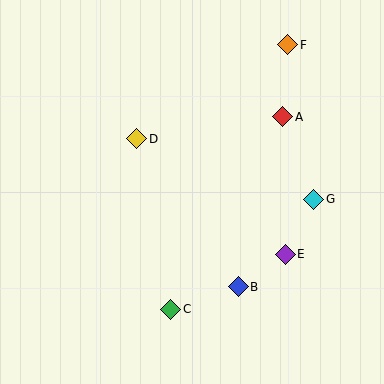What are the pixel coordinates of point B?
Point B is at (238, 287).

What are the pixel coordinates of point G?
Point G is at (314, 199).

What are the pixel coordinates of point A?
Point A is at (283, 117).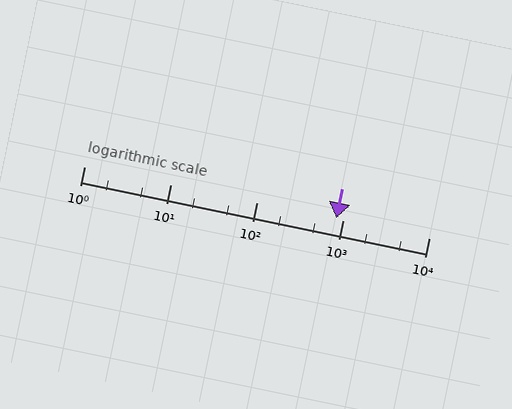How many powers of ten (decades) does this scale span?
The scale spans 4 decades, from 1 to 10000.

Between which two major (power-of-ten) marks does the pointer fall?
The pointer is between 100 and 1000.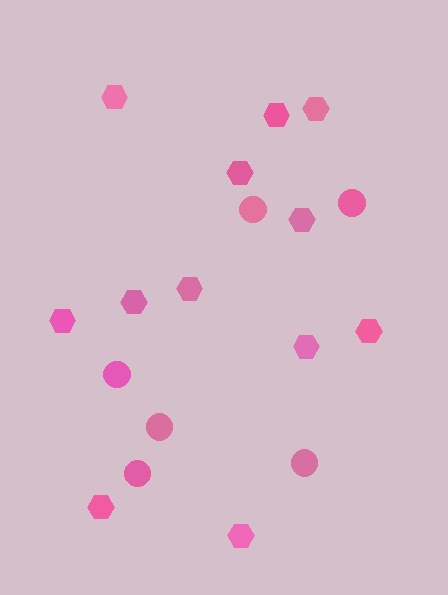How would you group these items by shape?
There are 2 groups: one group of circles (6) and one group of hexagons (12).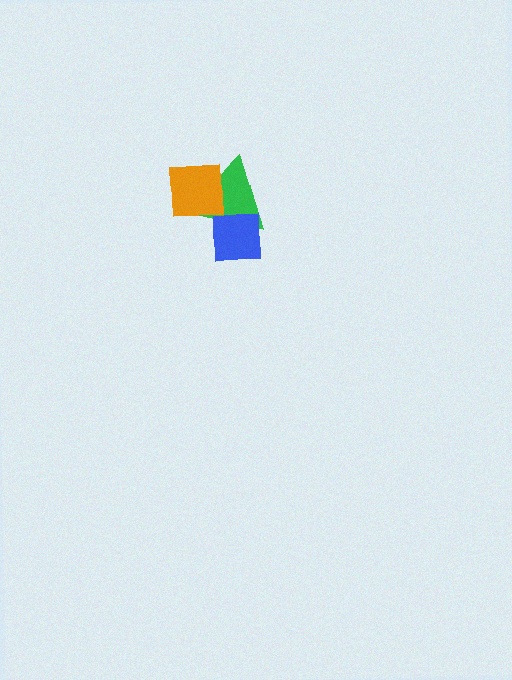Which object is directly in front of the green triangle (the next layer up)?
The orange square is directly in front of the green triangle.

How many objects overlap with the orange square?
1 object overlaps with the orange square.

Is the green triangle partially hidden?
Yes, it is partially covered by another shape.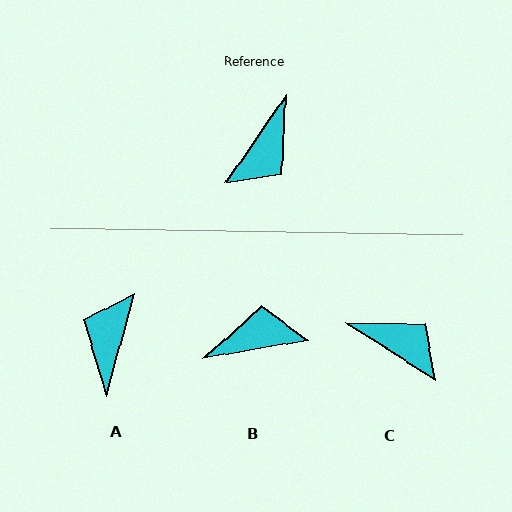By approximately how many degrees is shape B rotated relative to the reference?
Approximately 134 degrees counter-clockwise.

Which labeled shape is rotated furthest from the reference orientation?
A, about 161 degrees away.